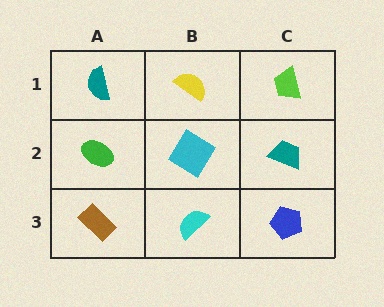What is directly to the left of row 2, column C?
A cyan diamond.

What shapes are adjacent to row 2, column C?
A lime trapezoid (row 1, column C), a blue pentagon (row 3, column C), a cyan diamond (row 2, column B).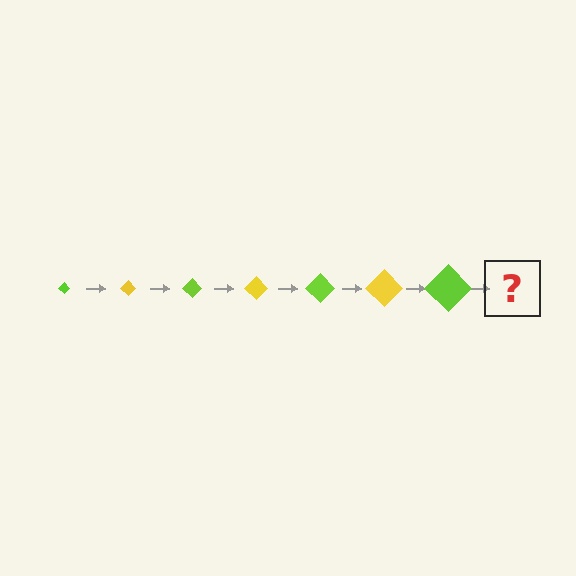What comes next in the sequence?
The next element should be a yellow diamond, larger than the previous one.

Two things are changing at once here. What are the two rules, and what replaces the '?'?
The two rules are that the diamond grows larger each step and the color cycles through lime and yellow. The '?' should be a yellow diamond, larger than the previous one.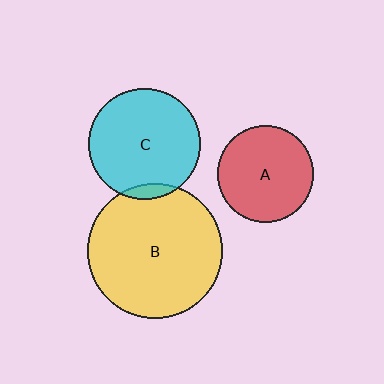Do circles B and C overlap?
Yes.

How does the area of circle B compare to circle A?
Approximately 1.9 times.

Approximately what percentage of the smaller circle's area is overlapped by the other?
Approximately 5%.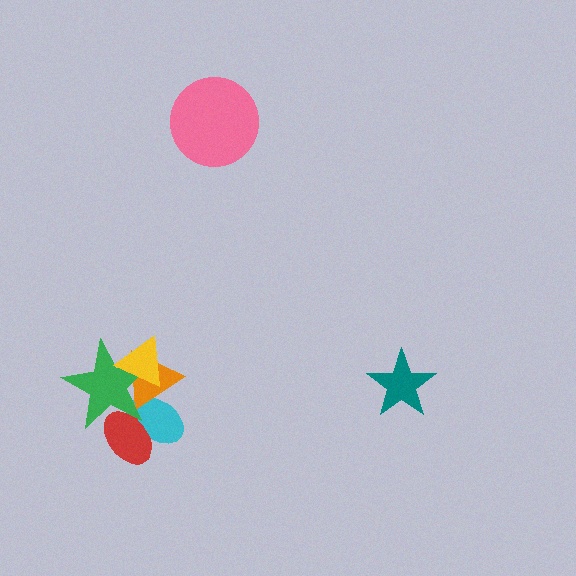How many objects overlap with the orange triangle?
3 objects overlap with the orange triangle.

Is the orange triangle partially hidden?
Yes, it is partially covered by another shape.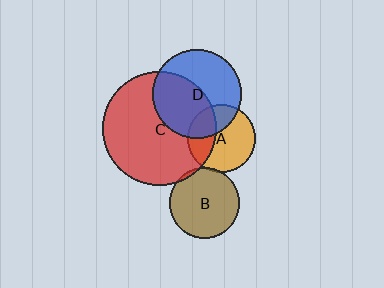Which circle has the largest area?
Circle C (red).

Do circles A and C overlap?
Yes.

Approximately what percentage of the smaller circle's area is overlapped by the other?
Approximately 35%.